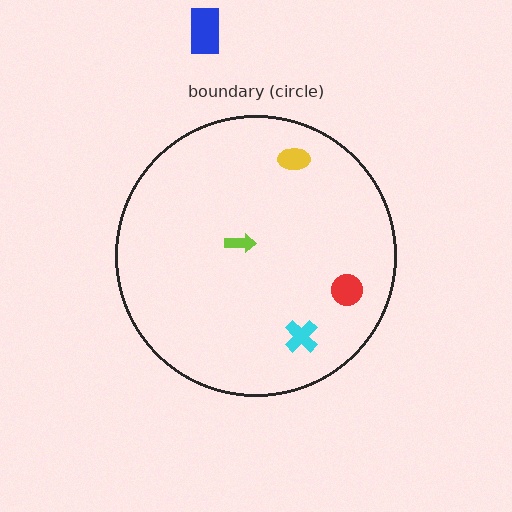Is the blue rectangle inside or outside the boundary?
Outside.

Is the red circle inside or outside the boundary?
Inside.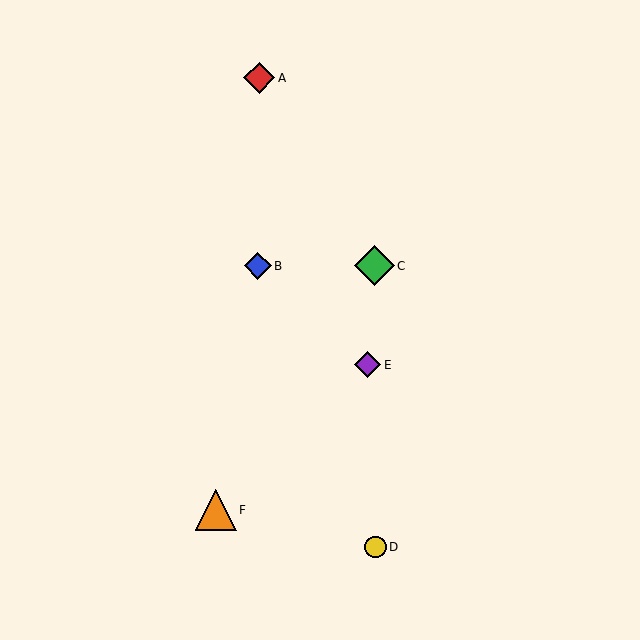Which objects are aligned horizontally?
Objects B, C are aligned horizontally.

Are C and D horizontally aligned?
No, C is at y≈266 and D is at y≈547.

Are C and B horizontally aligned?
Yes, both are at y≈266.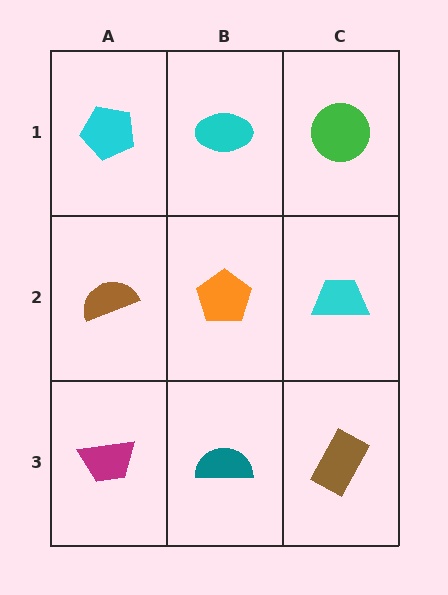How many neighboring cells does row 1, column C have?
2.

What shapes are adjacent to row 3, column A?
A brown semicircle (row 2, column A), a teal semicircle (row 3, column B).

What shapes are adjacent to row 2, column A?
A cyan pentagon (row 1, column A), a magenta trapezoid (row 3, column A), an orange pentagon (row 2, column B).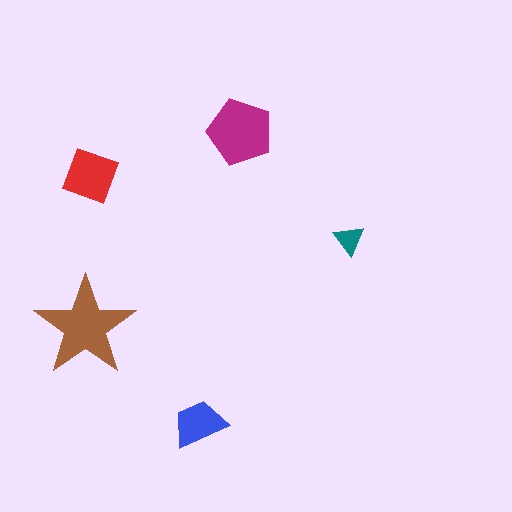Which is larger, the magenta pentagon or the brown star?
The brown star.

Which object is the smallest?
The teal triangle.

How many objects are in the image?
There are 5 objects in the image.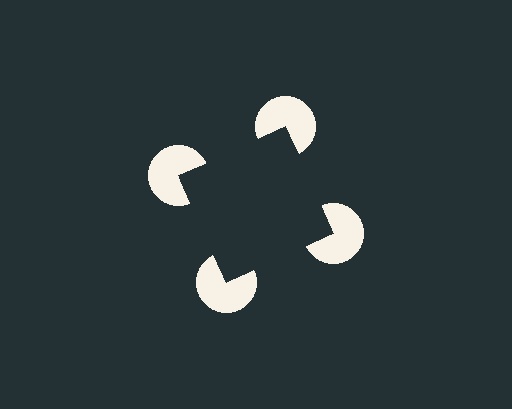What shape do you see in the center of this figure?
An illusory square — its edges are inferred from the aligned wedge cuts in the pac-man discs, not physically drawn.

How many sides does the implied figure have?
4 sides.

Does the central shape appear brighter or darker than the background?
It typically appears slightly darker than the background, even though no actual brightness change is drawn.